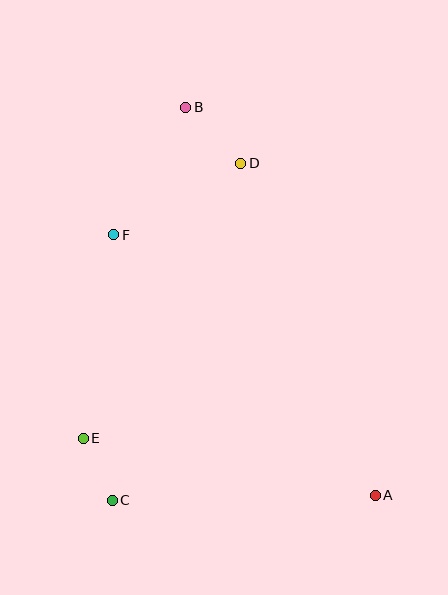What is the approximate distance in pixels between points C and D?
The distance between C and D is approximately 360 pixels.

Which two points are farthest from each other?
Points A and B are farthest from each other.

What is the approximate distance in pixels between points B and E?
The distance between B and E is approximately 346 pixels.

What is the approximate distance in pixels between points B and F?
The distance between B and F is approximately 146 pixels.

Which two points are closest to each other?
Points C and E are closest to each other.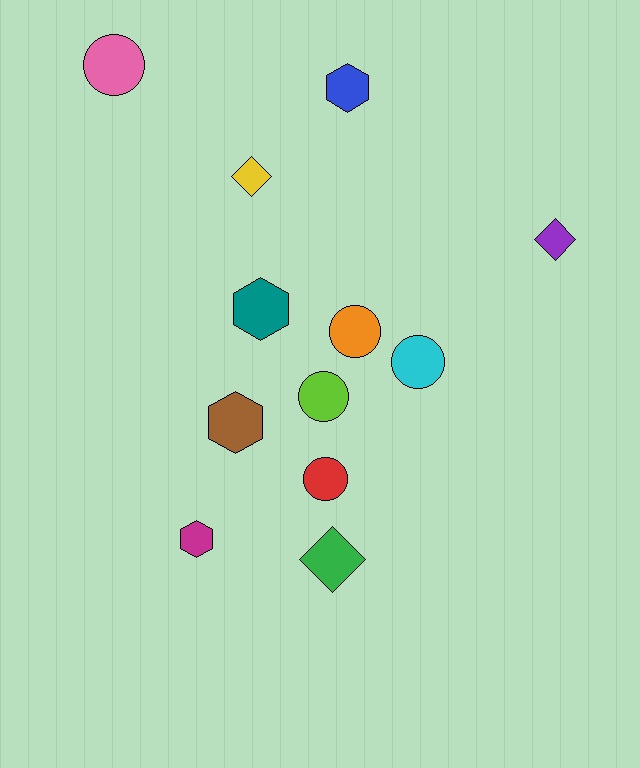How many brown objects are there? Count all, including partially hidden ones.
There is 1 brown object.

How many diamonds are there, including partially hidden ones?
There are 3 diamonds.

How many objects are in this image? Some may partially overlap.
There are 12 objects.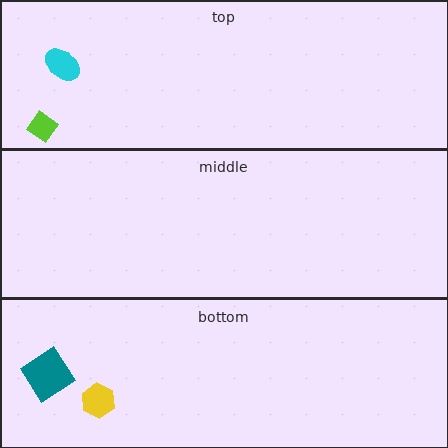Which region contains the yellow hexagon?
The bottom region.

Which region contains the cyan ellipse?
The top region.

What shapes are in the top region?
The lime diamond, the cyan ellipse.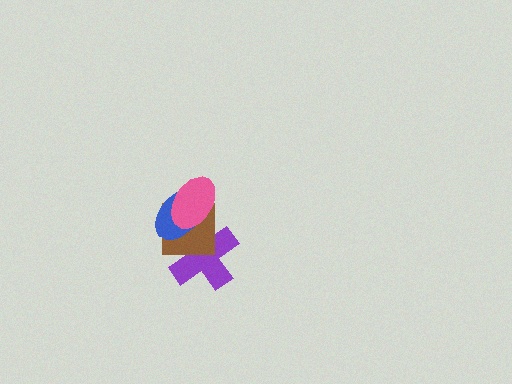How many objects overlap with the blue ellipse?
3 objects overlap with the blue ellipse.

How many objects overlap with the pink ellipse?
3 objects overlap with the pink ellipse.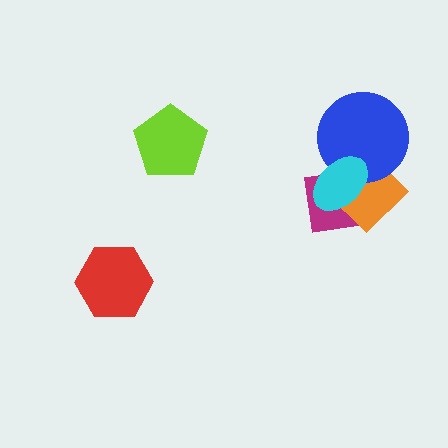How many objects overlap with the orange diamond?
3 objects overlap with the orange diamond.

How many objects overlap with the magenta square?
3 objects overlap with the magenta square.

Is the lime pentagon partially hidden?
No, no other shape covers it.